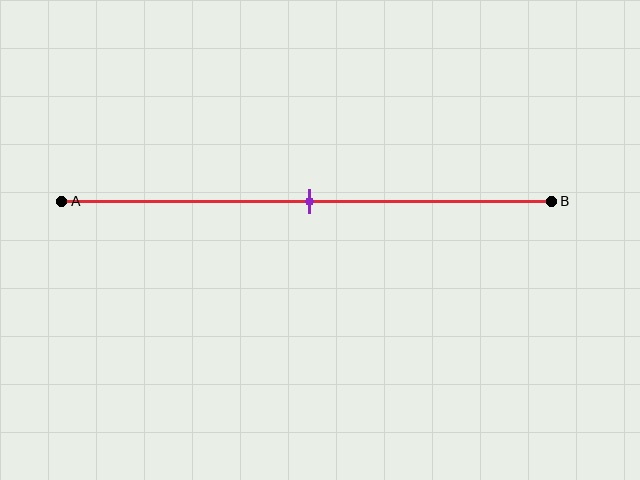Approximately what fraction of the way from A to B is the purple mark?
The purple mark is approximately 50% of the way from A to B.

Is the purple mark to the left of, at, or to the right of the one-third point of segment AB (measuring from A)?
The purple mark is to the right of the one-third point of segment AB.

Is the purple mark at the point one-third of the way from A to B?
No, the mark is at about 50% from A, not at the 33% one-third point.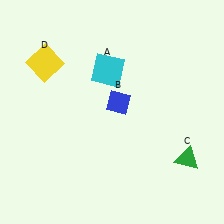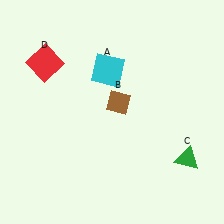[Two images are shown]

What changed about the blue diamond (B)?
In Image 1, B is blue. In Image 2, it changed to brown.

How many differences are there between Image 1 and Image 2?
There are 2 differences between the two images.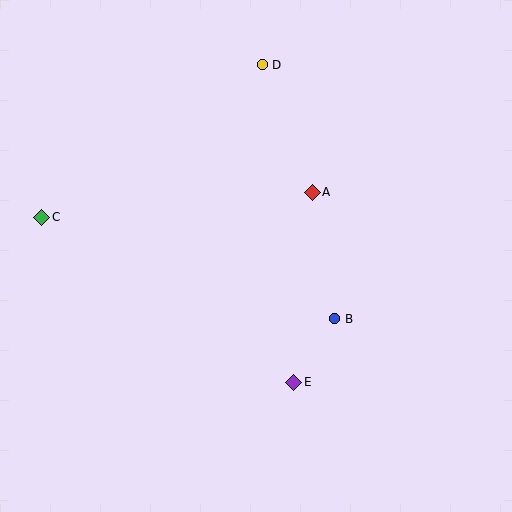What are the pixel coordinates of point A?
Point A is at (312, 192).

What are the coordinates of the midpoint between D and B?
The midpoint between D and B is at (298, 192).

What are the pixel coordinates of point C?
Point C is at (42, 217).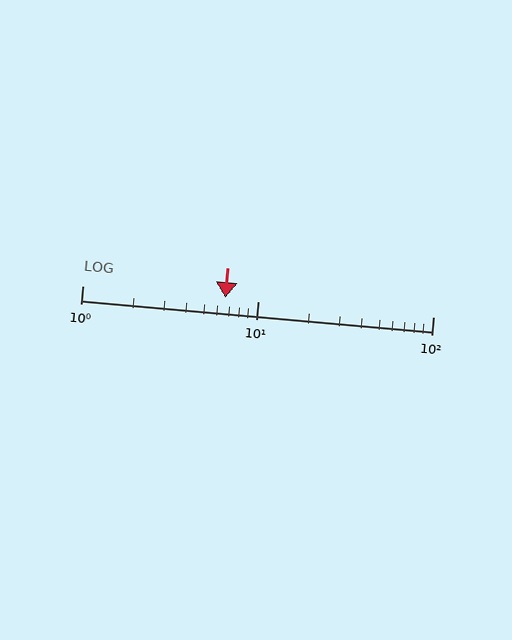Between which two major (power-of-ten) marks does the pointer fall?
The pointer is between 1 and 10.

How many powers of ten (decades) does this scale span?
The scale spans 2 decades, from 1 to 100.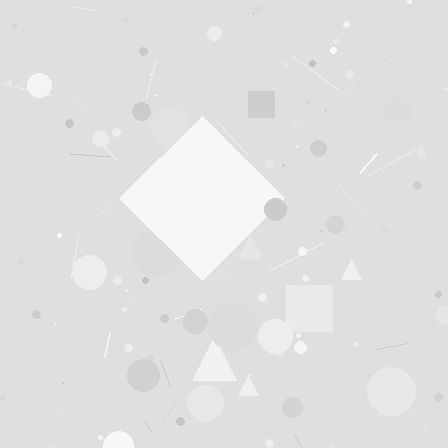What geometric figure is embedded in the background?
A diamond is embedded in the background.